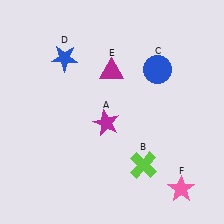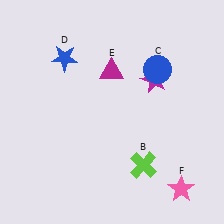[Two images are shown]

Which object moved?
The magenta star (A) moved right.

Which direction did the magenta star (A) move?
The magenta star (A) moved right.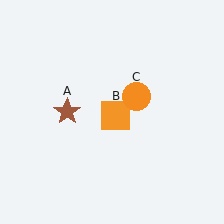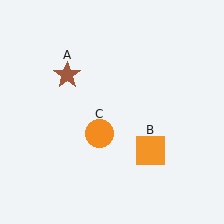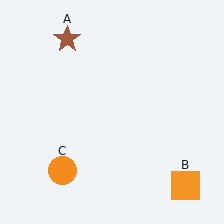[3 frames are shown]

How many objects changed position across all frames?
3 objects changed position: brown star (object A), orange square (object B), orange circle (object C).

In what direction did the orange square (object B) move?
The orange square (object B) moved down and to the right.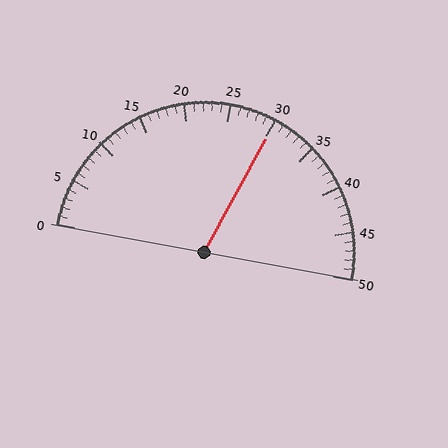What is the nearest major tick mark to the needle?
The nearest major tick mark is 30.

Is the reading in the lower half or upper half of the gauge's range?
The reading is in the upper half of the range (0 to 50).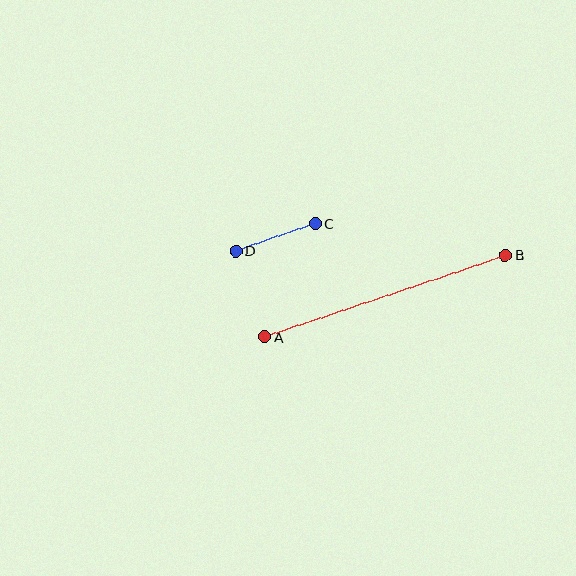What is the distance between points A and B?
The distance is approximately 255 pixels.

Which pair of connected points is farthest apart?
Points A and B are farthest apart.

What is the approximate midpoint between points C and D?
The midpoint is at approximately (275, 237) pixels.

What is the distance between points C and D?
The distance is approximately 84 pixels.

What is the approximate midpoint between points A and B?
The midpoint is at approximately (385, 296) pixels.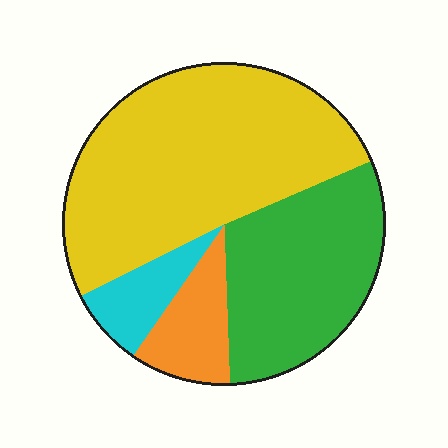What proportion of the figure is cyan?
Cyan covers around 10% of the figure.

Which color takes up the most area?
Yellow, at roughly 50%.